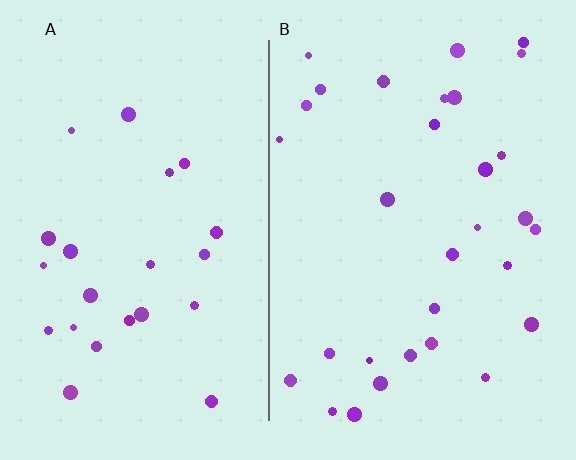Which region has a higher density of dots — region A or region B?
B (the right).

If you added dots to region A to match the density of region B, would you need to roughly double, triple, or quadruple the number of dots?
Approximately double.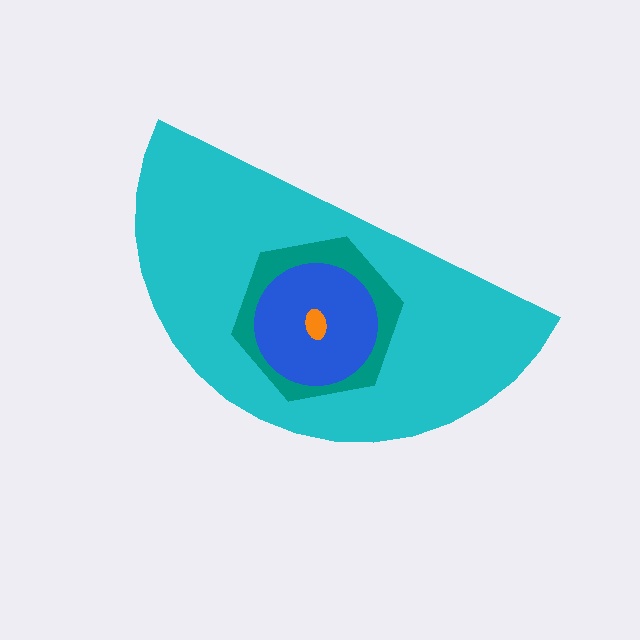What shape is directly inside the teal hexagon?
The blue circle.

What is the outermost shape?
The cyan semicircle.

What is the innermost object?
The orange ellipse.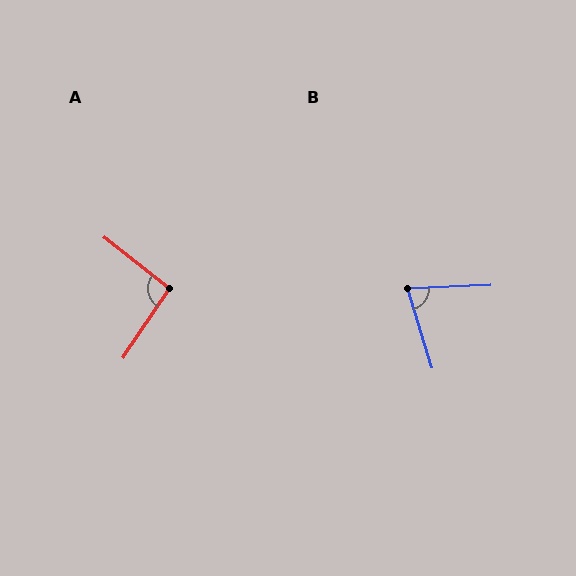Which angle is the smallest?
B, at approximately 75 degrees.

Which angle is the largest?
A, at approximately 95 degrees.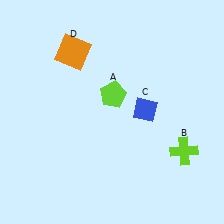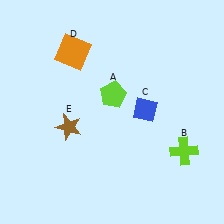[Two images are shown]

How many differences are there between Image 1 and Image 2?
There is 1 difference between the two images.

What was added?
A brown star (E) was added in Image 2.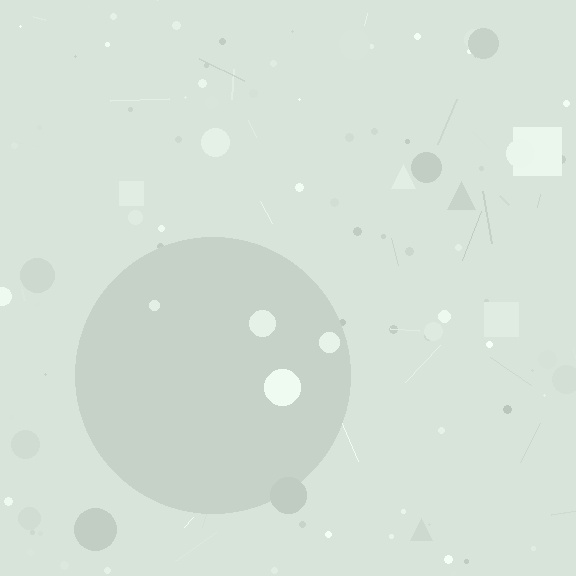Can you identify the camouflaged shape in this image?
The camouflaged shape is a circle.